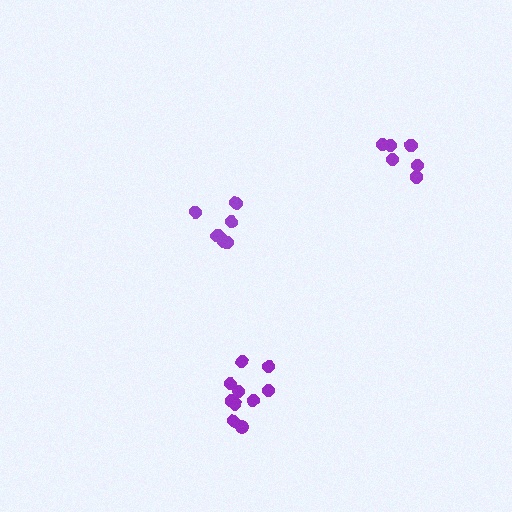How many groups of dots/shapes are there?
There are 3 groups.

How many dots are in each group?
Group 1: 6 dots, Group 2: 7 dots, Group 3: 10 dots (23 total).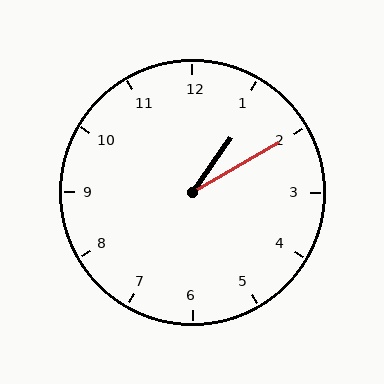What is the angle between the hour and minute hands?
Approximately 25 degrees.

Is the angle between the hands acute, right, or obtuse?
It is acute.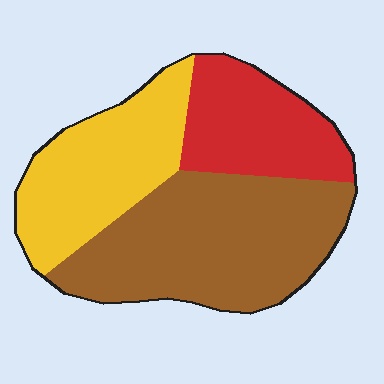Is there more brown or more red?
Brown.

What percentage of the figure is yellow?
Yellow takes up about one third (1/3) of the figure.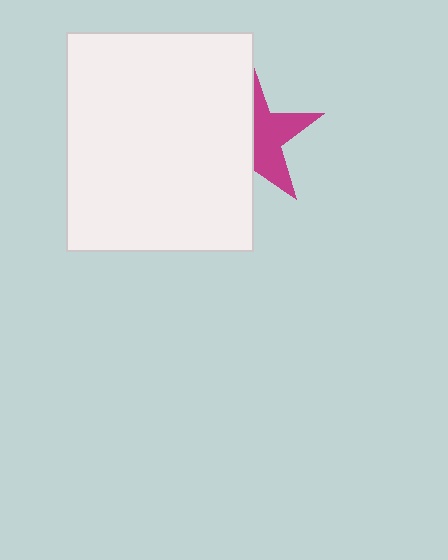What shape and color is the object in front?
The object in front is a white rectangle.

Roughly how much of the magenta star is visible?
About half of it is visible (roughly 47%).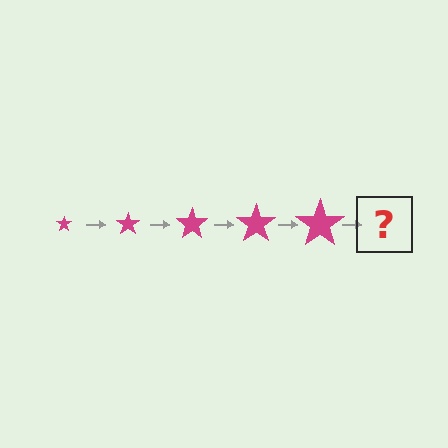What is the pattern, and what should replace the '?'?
The pattern is that the star gets progressively larger each step. The '?' should be a magenta star, larger than the previous one.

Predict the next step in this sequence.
The next step is a magenta star, larger than the previous one.